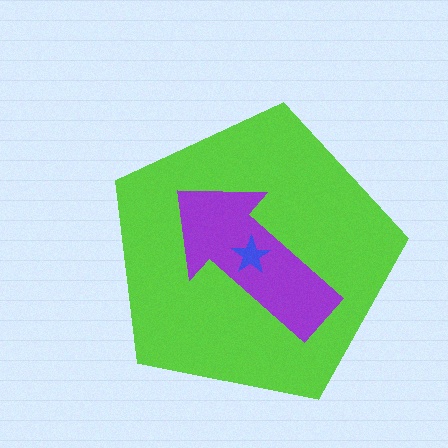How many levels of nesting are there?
3.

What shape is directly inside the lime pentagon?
The purple arrow.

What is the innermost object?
The blue star.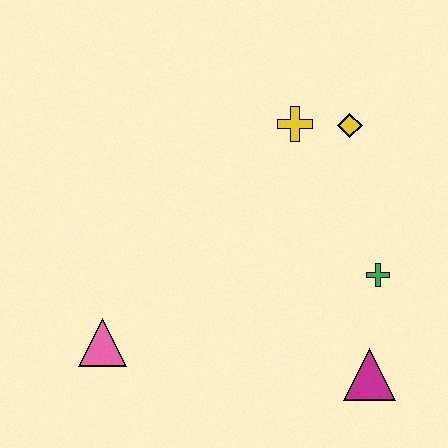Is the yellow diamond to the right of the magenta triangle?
No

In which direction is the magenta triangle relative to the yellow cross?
The magenta triangle is below the yellow cross.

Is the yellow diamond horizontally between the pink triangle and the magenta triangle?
Yes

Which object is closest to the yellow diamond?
The yellow cross is closest to the yellow diamond.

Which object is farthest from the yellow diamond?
The pink triangle is farthest from the yellow diamond.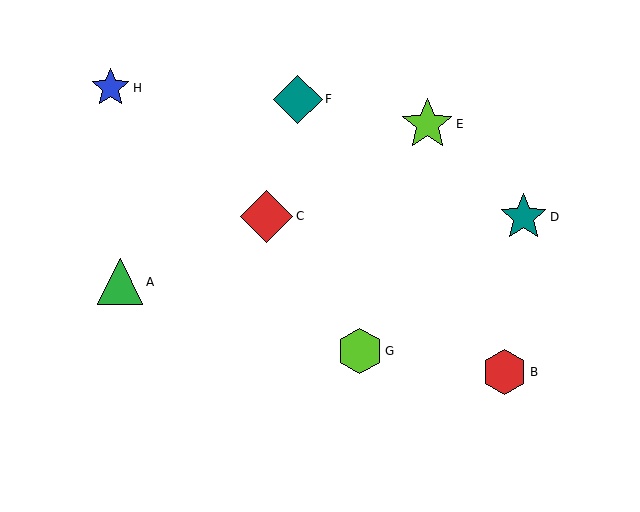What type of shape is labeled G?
Shape G is a lime hexagon.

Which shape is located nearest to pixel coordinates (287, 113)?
The teal diamond (labeled F) at (298, 99) is nearest to that location.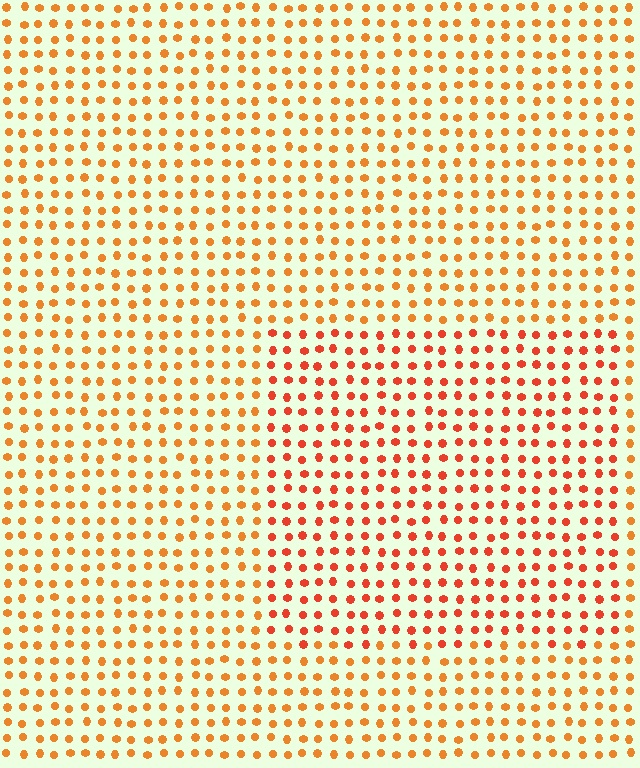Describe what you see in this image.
The image is filled with small orange elements in a uniform arrangement. A rectangle-shaped region is visible where the elements are tinted to a slightly different hue, forming a subtle color boundary.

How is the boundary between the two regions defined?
The boundary is defined purely by a slight shift in hue (about 22 degrees). Spacing, size, and orientation are identical on both sides.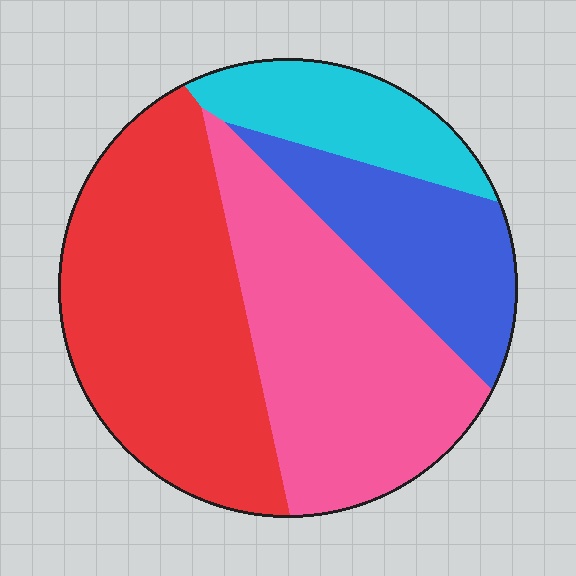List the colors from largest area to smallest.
From largest to smallest: red, pink, blue, cyan.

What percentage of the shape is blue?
Blue covers about 15% of the shape.